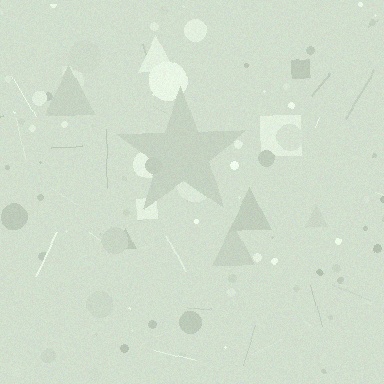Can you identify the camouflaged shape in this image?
The camouflaged shape is a star.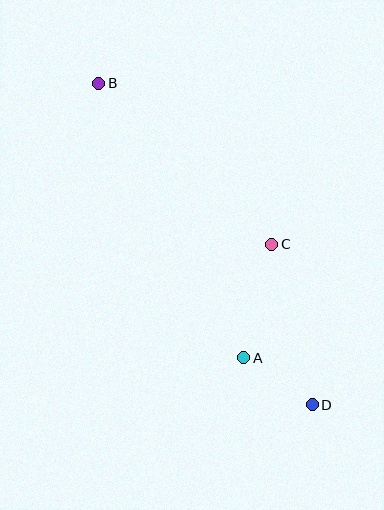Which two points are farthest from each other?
Points B and D are farthest from each other.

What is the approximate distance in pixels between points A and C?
The distance between A and C is approximately 117 pixels.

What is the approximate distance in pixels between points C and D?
The distance between C and D is approximately 165 pixels.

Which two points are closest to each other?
Points A and D are closest to each other.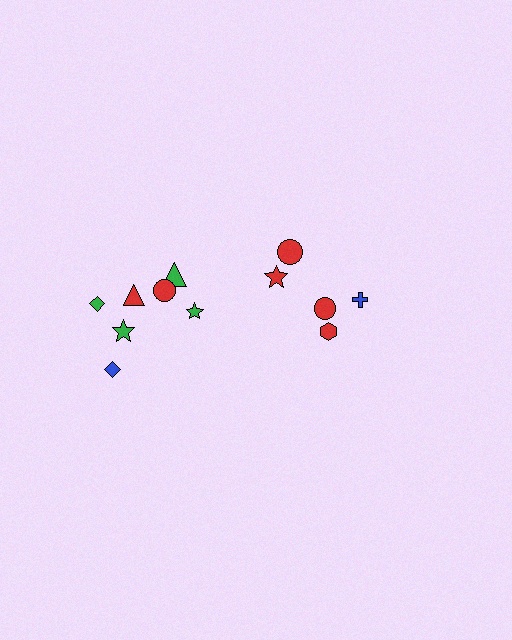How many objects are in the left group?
There are 7 objects.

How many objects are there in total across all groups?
There are 12 objects.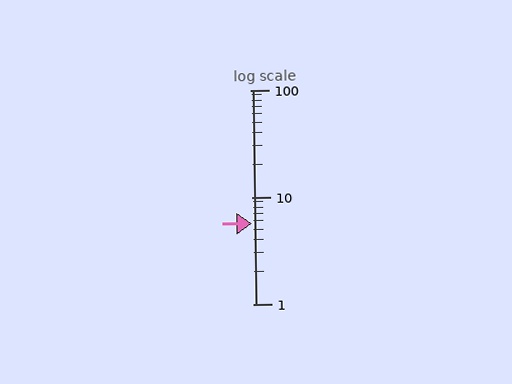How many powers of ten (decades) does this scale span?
The scale spans 2 decades, from 1 to 100.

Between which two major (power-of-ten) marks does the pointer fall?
The pointer is between 1 and 10.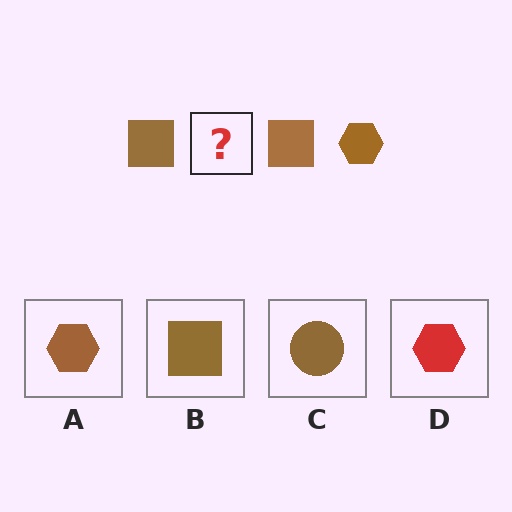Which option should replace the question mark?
Option A.